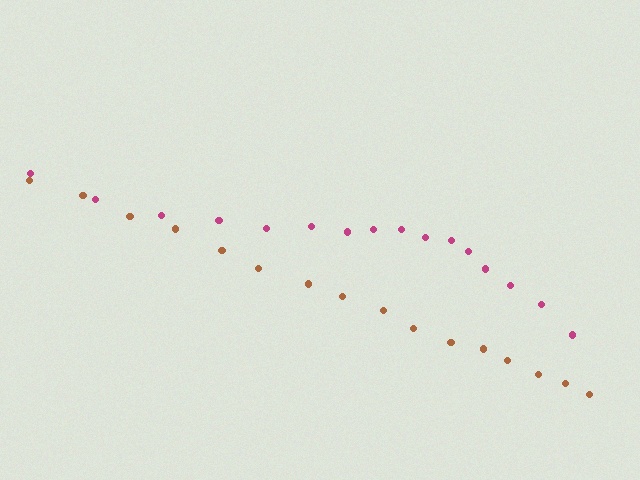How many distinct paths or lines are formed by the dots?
There are 2 distinct paths.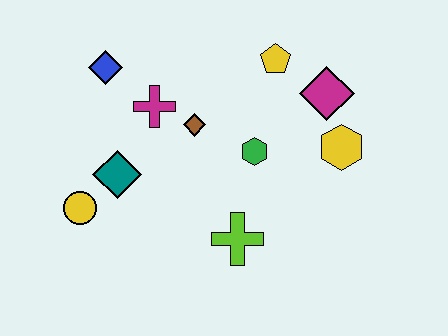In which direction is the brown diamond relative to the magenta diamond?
The brown diamond is to the left of the magenta diamond.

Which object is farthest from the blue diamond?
The yellow hexagon is farthest from the blue diamond.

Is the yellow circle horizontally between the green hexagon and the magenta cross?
No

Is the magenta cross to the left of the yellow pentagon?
Yes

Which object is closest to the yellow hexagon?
The magenta diamond is closest to the yellow hexagon.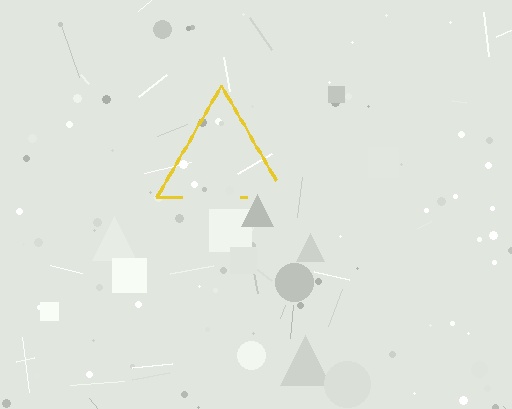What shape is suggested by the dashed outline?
The dashed outline suggests a triangle.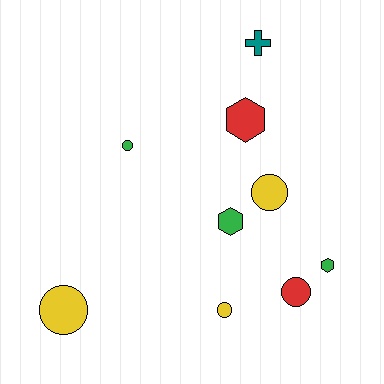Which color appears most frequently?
Yellow, with 3 objects.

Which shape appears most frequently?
Circle, with 5 objects.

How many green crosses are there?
There are no green crosses.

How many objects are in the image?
There are 9 objects.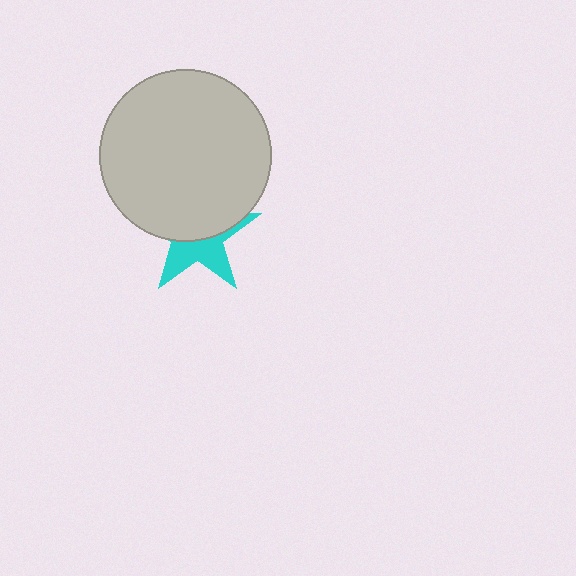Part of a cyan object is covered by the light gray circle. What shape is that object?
It is a star.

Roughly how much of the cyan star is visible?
A small part of it is visible (roughly 44%).